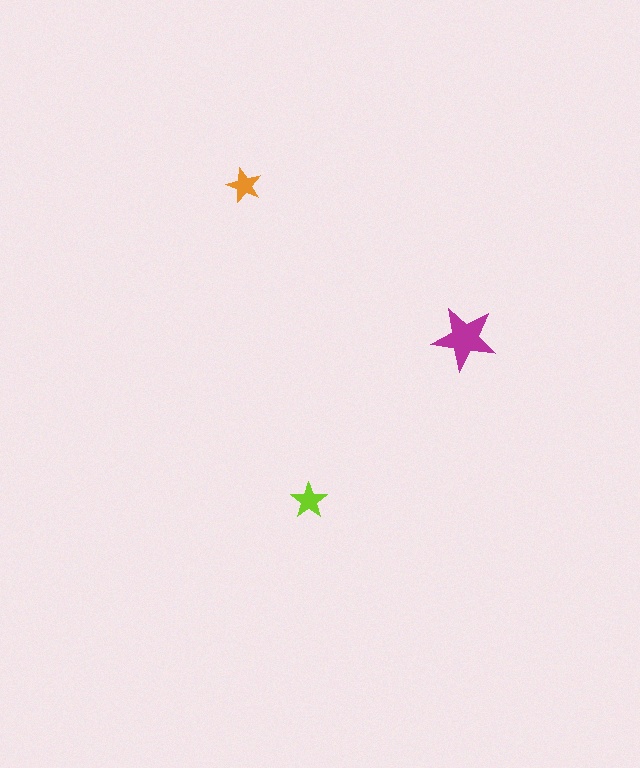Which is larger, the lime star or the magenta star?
The magenta one.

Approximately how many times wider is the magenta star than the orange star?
About 2 times wider.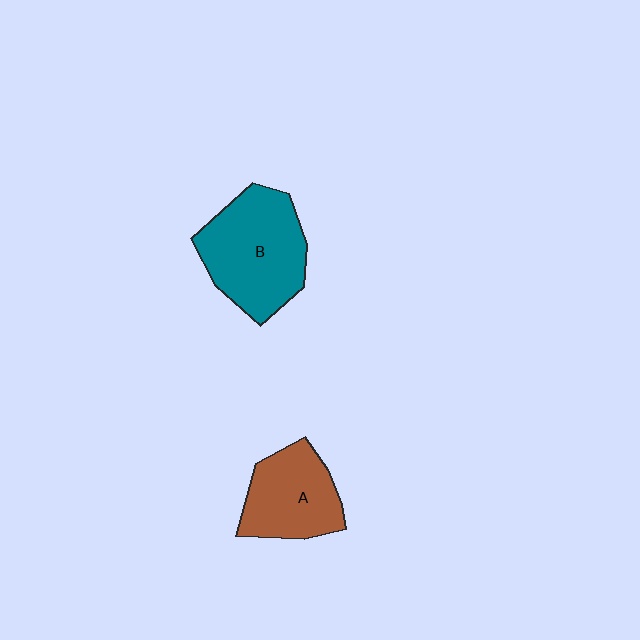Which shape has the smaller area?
Shape A (brown).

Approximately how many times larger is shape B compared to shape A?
Approximately 1.4 times.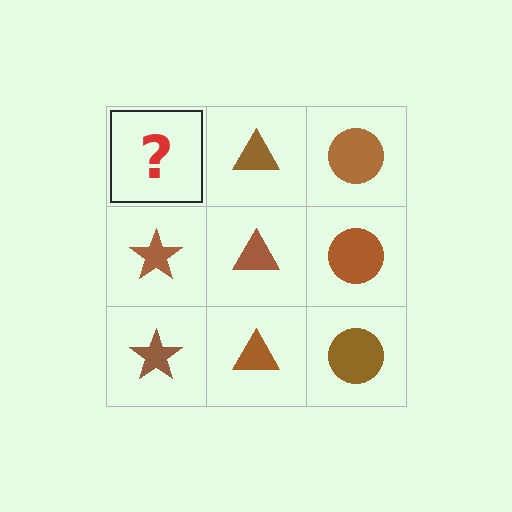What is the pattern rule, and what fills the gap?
The rule is that each column has a consistent shape. The gap should be filled with a brown star.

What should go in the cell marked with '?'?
The missing cell should contain a brown star.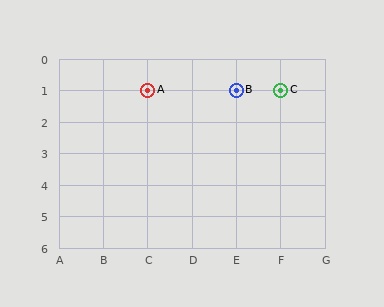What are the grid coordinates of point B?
Point B is at grid coordinates (E, 1).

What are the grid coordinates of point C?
Point C is at grid coordinates (F, 1).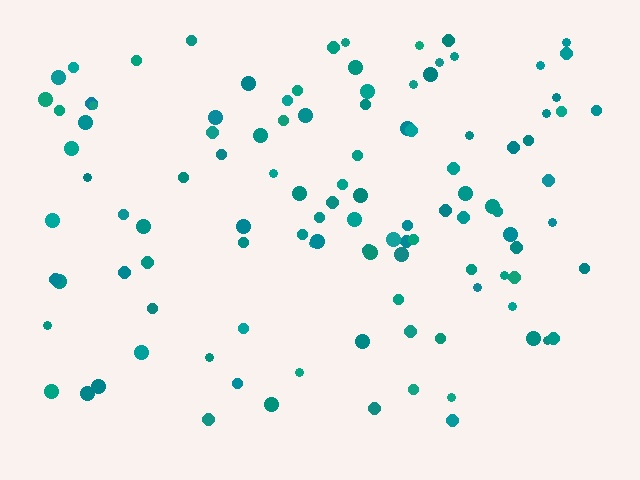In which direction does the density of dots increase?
From bottom to top, with the top side densest.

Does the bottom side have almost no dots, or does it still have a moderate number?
Still a moderate number, just noticeably fewer than the top.